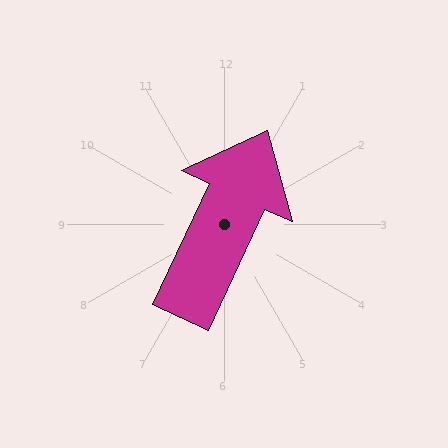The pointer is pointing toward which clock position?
Roughly 1 o'clock.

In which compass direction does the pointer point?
Northeast.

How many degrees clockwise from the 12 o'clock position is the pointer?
Approximately 25 degrees.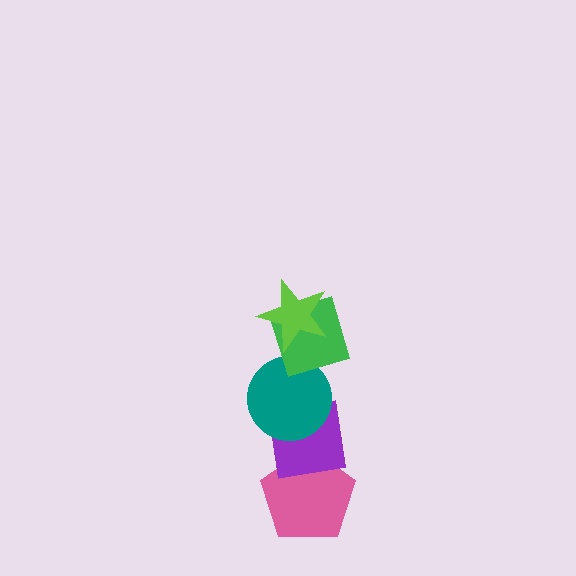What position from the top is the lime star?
The lime star is 1st from the top.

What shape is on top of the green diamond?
The lime star is on top of the green diamond.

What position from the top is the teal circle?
The teal circle is 3rd from the top.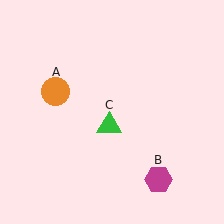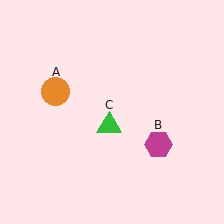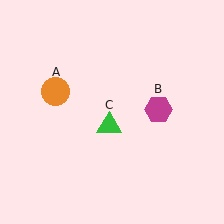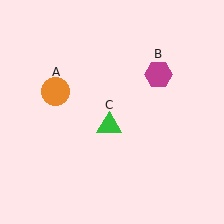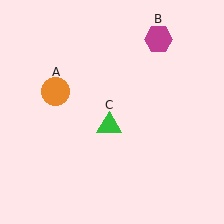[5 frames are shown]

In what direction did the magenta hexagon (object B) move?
The magenta hexagon (object B) moved up.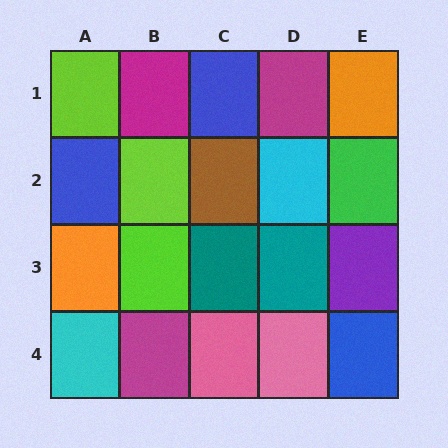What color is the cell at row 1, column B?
Magenta.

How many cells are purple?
1 cell is purple.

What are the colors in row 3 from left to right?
Orange, lime, teal, teal, purple.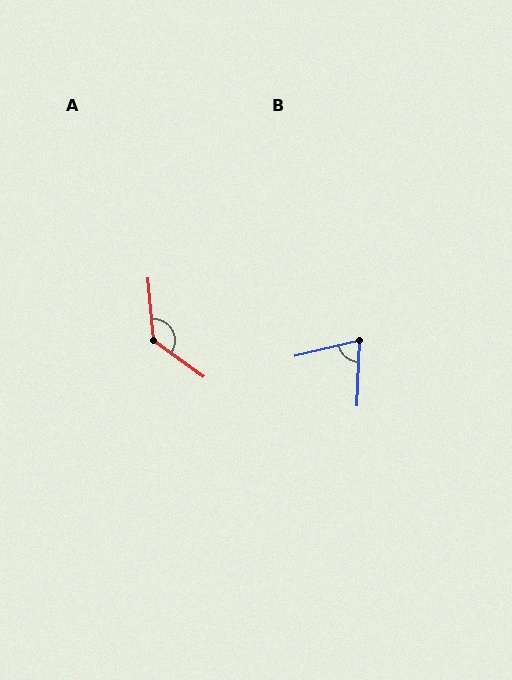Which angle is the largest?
A, at approximately 131 degrees.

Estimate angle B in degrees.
Approximately 74 degrees.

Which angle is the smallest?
B, at approximately 74 degrees.